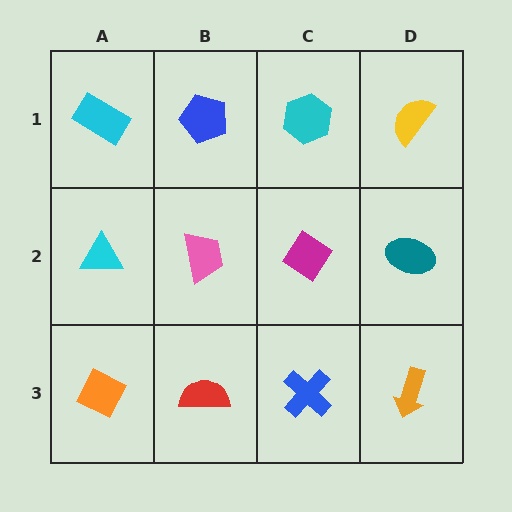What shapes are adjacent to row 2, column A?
A cyan rectangle (row 1, column A), an orange diamond (row 3, column A), a pink trapezoid (row 2, column B).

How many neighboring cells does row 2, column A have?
3.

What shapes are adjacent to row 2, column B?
A blue pentagon (row 1, column B), a red semicircle (row 3, column B), a cyan triangle (row 2, column A), a magenta diamond (row 2, column C).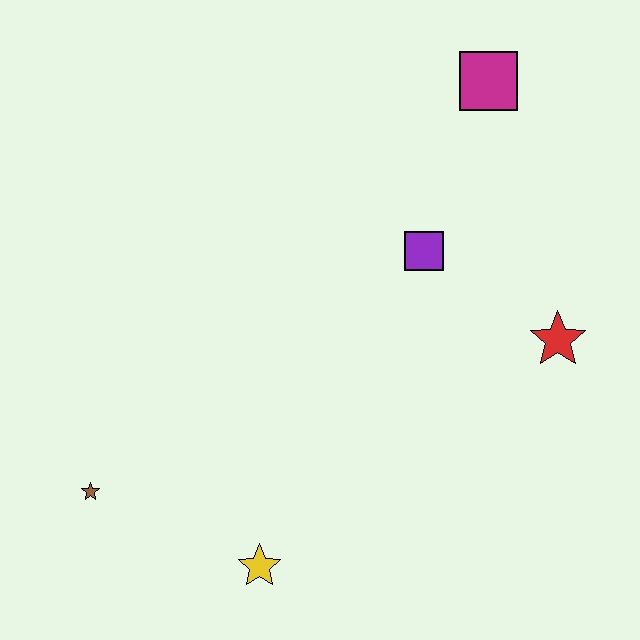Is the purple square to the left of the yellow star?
No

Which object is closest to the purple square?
The red star is closest to the purple square.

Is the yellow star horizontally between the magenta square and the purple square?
No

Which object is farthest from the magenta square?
The brown star is farthest from the magenta square.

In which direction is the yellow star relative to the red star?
The yellow star is to the left of the red star.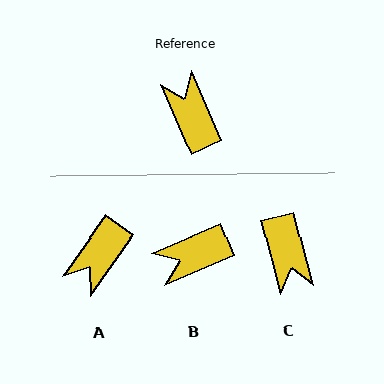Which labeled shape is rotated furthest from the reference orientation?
C, about 170 degrees away.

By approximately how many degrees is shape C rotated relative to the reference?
Approximately 170 degrees counter-clockwise.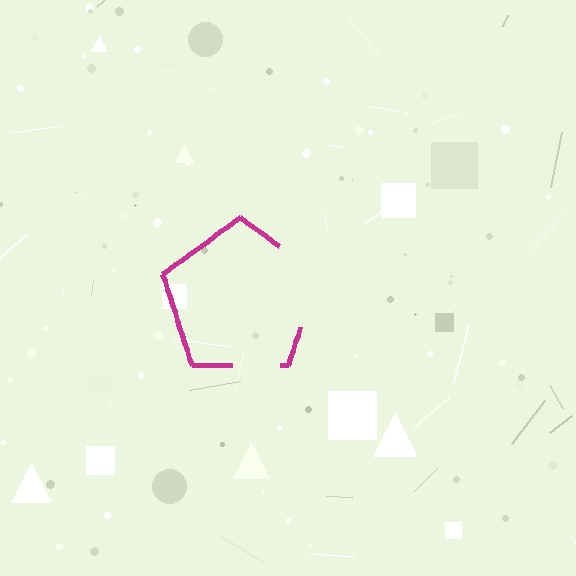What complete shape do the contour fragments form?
The contour fragments form a pentagon.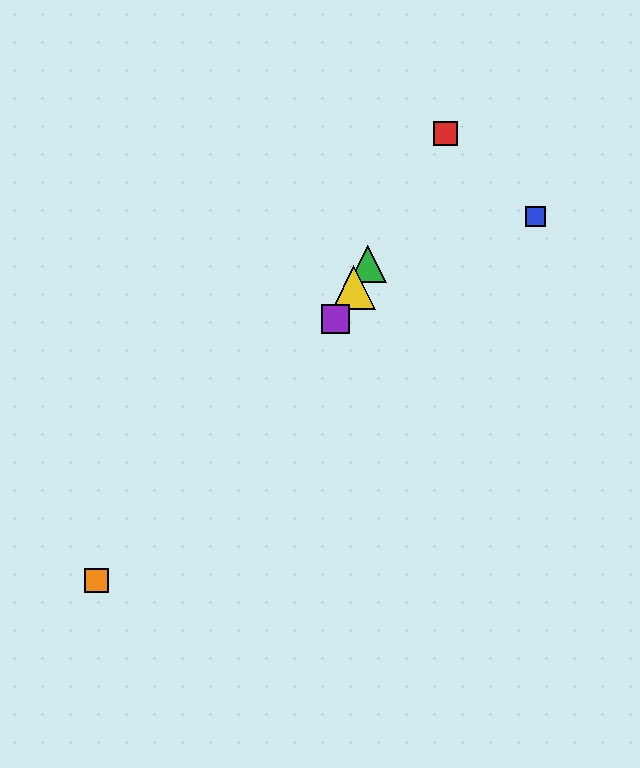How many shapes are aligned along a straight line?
4 shapes (the red square, the green triangle, the yellow triangle, the purple square) are aligned along a straight line.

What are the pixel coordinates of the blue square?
The blue square is at (535, 216).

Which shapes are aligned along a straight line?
The red square, the green triangle, the yellow triangle, the purple square are aligned along a straight line.